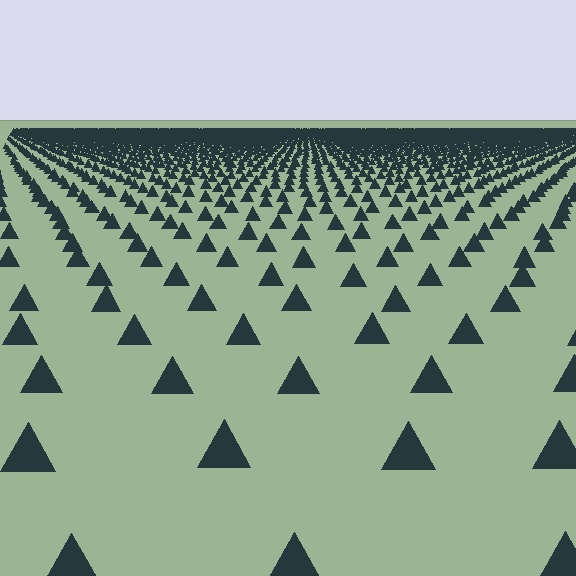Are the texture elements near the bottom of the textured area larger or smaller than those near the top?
Larger. Near the bottom, elements are closer to the viewer and appear at a bigger on-screen size.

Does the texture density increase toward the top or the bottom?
Density increases toward the top.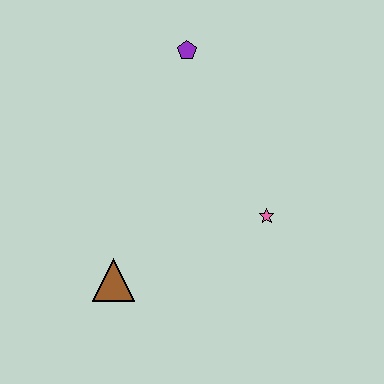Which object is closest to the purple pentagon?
The pink star is closest to the purple pentagon.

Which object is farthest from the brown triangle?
The purple pentagon is farthest from the brown triangle.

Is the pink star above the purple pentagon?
No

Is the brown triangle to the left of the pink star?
Yes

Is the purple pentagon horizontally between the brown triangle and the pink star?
Yes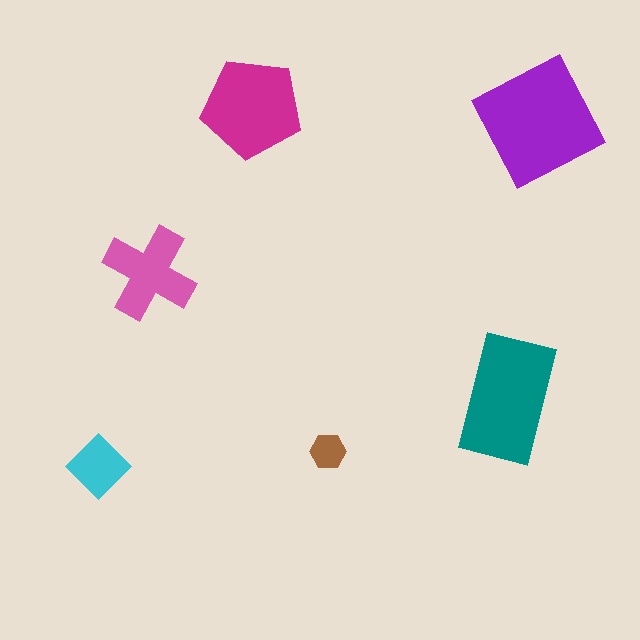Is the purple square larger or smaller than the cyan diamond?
Larger.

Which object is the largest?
The purple square.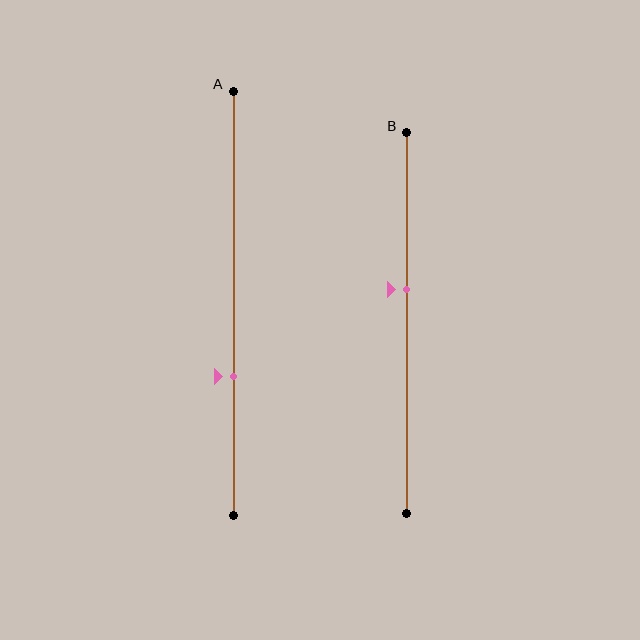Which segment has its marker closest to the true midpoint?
Segment B has its marker closest to the true midpoint.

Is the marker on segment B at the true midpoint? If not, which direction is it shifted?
No, the marker on segment B is shifted upward by about 9% of the segment length.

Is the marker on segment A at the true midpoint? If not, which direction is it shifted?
No, the marker on segment A is shifted downward by about 17% of the segment length.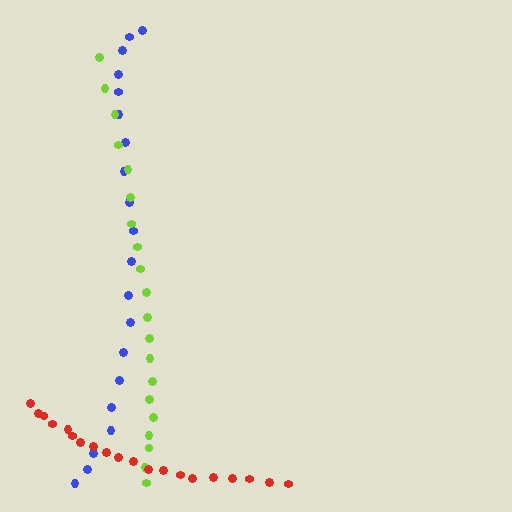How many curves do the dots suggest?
There are 3 distinct paths.